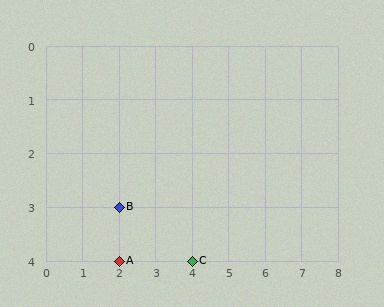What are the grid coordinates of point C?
Point C is at grid coordinates (4, 4).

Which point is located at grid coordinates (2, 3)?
Point B is at (2, 3).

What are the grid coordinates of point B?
Point B is at grid coordinates (2, 3).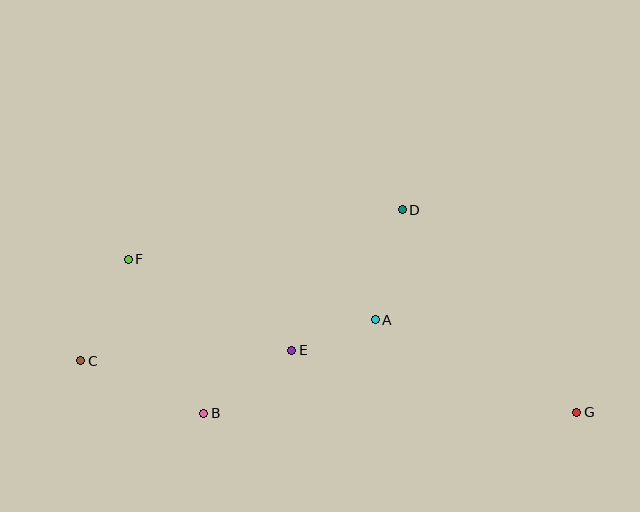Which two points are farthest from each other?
Points C and G are farthest from each other.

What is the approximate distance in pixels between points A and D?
The distance between A and D is approximately 113 pixels.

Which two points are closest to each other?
Points A and E are closest to each other.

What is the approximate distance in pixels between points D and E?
The distance between D and E is approximately 179 pixels.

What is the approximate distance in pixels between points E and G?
The distance between E and G is approximately 292 pixels.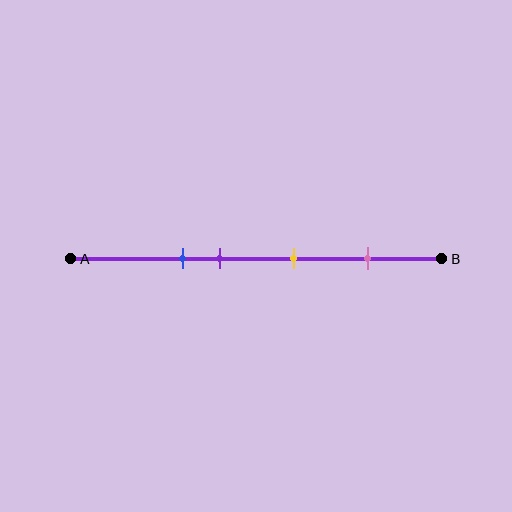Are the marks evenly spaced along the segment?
No, the marks are not evenly spaced.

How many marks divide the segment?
There are 4 marks dividing the segment.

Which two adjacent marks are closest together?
The blue and purple marks are the closest adjacent pair.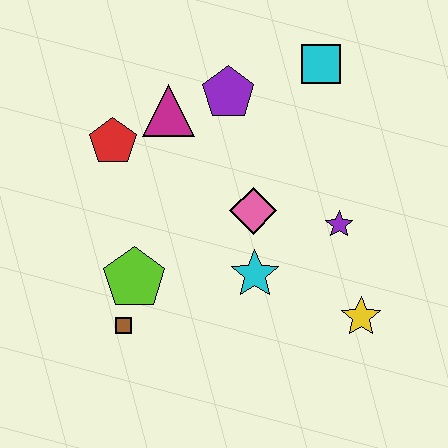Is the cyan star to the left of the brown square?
No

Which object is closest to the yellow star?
The purple star is closest to the yellow star.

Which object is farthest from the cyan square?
The brown square is farthest from the cyan square.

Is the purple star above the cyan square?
No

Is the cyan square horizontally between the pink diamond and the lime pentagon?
No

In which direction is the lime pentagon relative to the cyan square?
The lime pentagon is below the cyan square.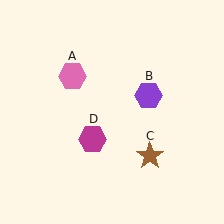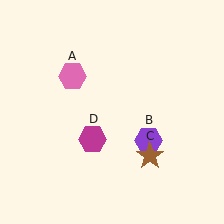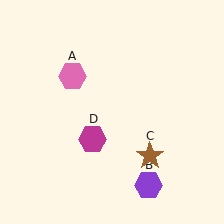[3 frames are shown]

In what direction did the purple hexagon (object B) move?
The purple hexagon (object B) moved down.